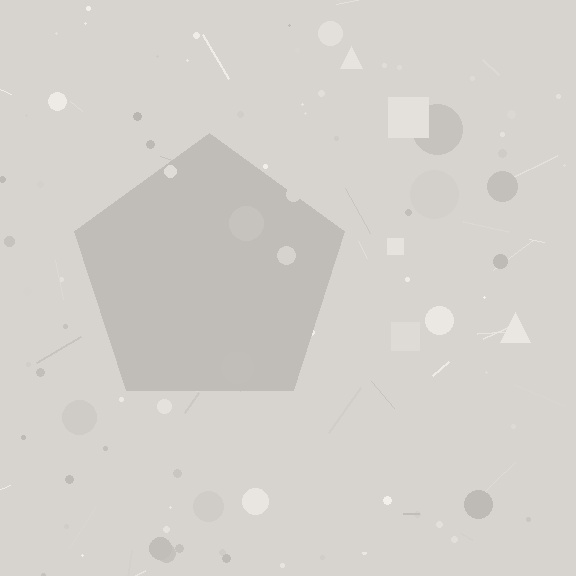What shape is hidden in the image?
A pentagon is hidden in the image.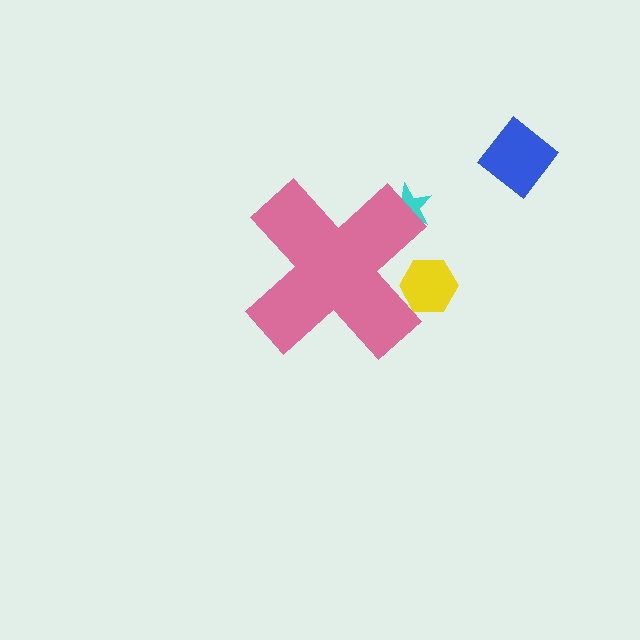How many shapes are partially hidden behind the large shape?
2 shapes are partially hidden.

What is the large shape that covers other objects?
A pink cross.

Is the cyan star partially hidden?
Yes, the cyan star is partially hidden behind the pink cross.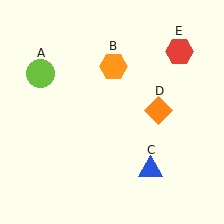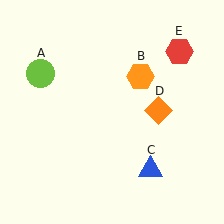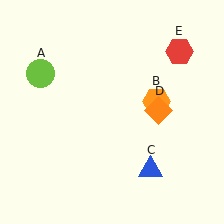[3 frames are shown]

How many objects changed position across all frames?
1 object changed position: orange hexagon (object B).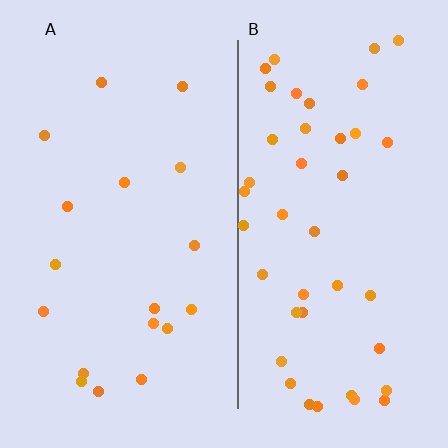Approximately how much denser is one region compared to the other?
Approximately 2.5× — region B over region A.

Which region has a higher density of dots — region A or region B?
B (the right).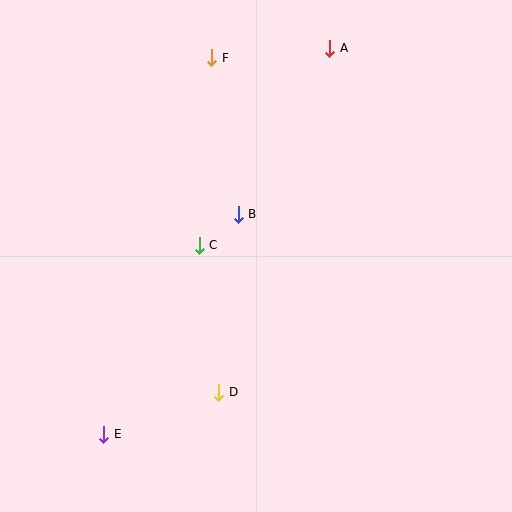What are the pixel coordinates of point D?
Point D is at (219, 392).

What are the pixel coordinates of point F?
Point F is at (212, 58).